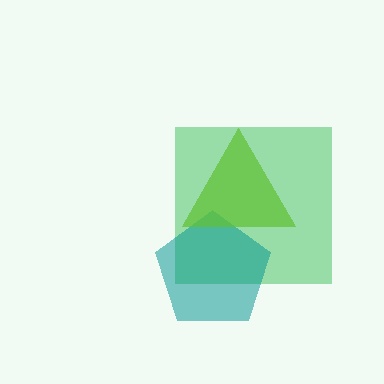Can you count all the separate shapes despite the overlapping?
Yes, there are 3 separate shapes.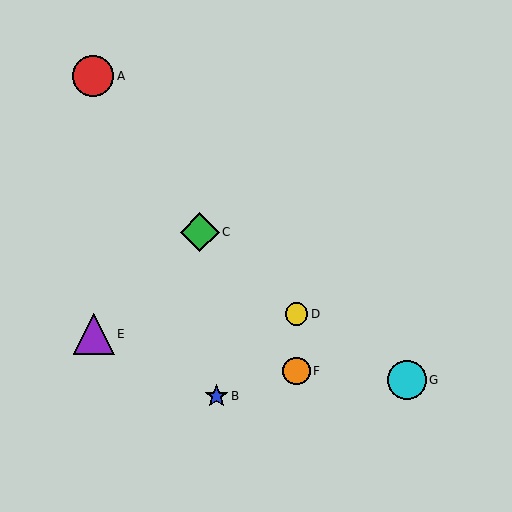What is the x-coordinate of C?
Object C is at x≈200.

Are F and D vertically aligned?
Yes, both are at x≈297.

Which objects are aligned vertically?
Objects D, F are aligned vertically.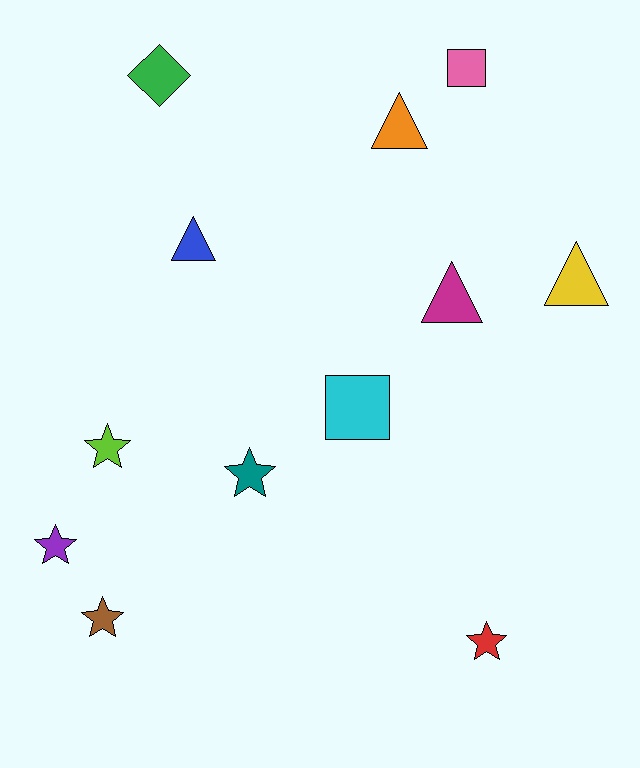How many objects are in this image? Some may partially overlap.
There are 12 objects.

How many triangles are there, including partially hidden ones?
There are 4 triangles.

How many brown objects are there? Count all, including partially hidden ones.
There is 1 brown object.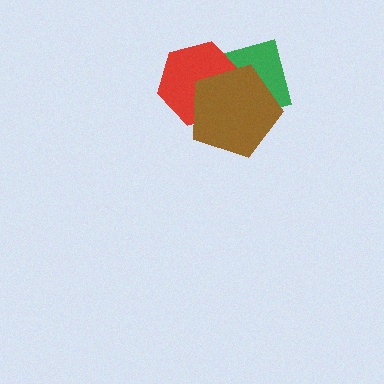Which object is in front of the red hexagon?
The brown pentagon is in front of the red hexagon.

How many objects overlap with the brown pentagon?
2 objects overlap with the brown pentagon.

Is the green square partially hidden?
Yes, it is partially covered by another shape.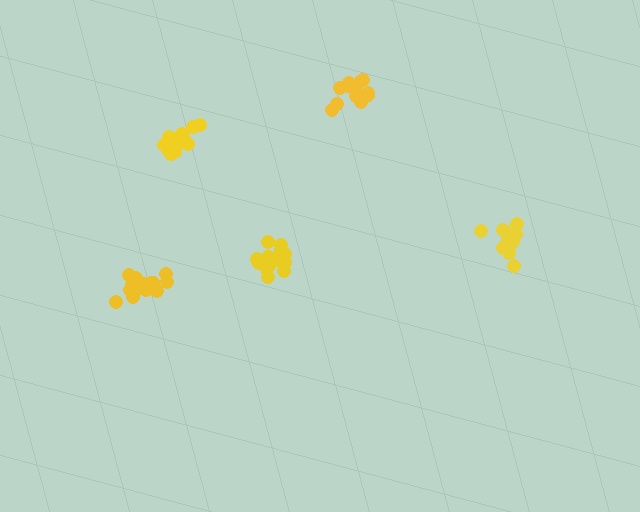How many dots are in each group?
Group 1: 12 dots, Group 2: 11 dots, Group 3: 17 dots, Group 4: 13 dots, Group 5: 17 dots (70 total).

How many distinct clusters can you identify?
There are 5 distinct clusters.